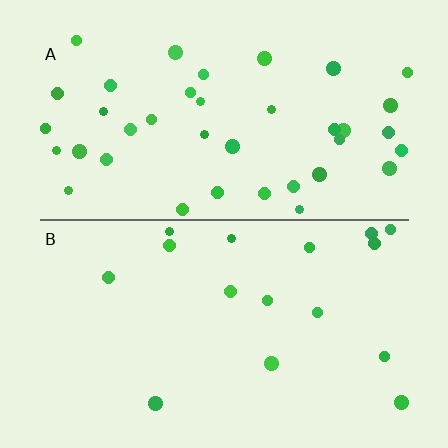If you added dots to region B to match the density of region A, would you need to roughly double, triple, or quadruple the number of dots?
Approximately double.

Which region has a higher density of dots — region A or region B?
A (the top).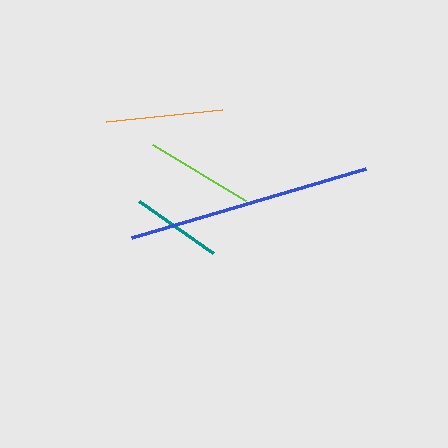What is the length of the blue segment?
The blue segment is approximately 245 pixels long.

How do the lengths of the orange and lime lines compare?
The orange and lime lines are approximately the same length.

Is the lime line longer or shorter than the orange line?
The orange line is longer than the lime line.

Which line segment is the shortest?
The teal line is the shortest at approximately 91 pixels.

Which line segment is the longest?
The blue line is the longest at approximately 245 pixels.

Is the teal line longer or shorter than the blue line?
The blue line is longer than the teal line.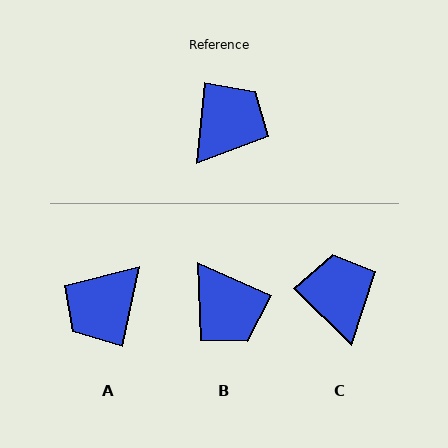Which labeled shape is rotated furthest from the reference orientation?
A, about 174 degrees away.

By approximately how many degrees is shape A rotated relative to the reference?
Approximately 174 degrees counter-clockwise.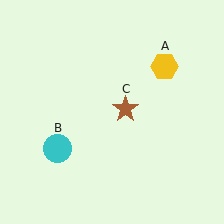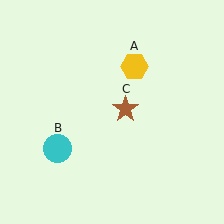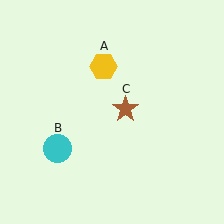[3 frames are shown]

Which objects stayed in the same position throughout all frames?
Cyan circle (object B) and brown star (object C) remained stationary.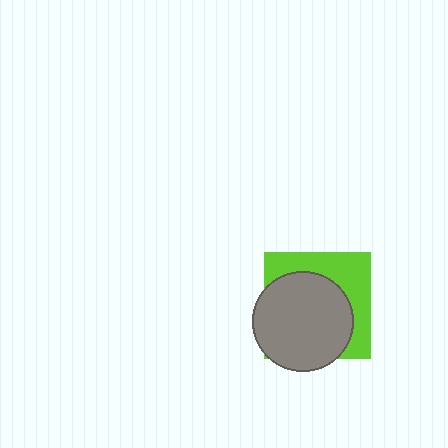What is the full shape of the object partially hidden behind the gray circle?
The partially hidden object is a lime square.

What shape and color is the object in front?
The object in front is a gray circle.